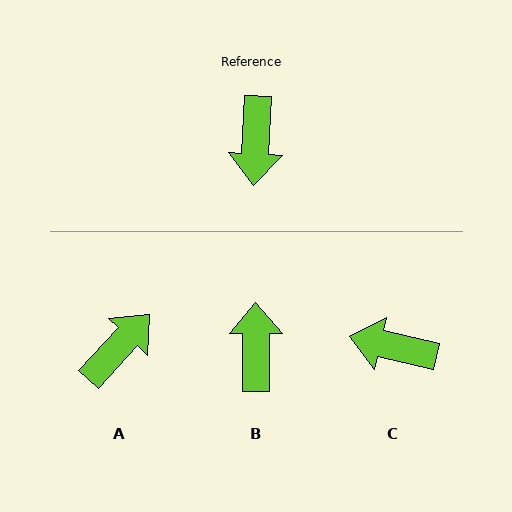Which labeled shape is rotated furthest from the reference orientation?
B, about 177 degrees away.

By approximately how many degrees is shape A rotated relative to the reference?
Approximately 140 degrees counter-clockwise.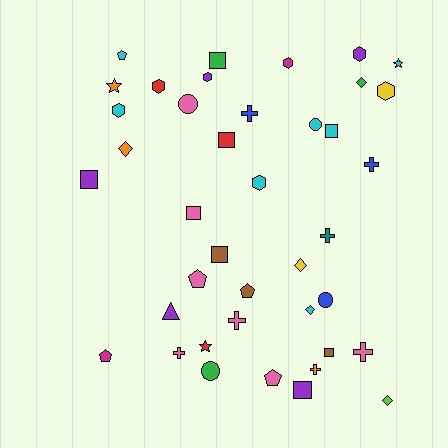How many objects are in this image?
There are 40 objects.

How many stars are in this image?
There are 3 stars.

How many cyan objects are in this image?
There are 7 cyan objects.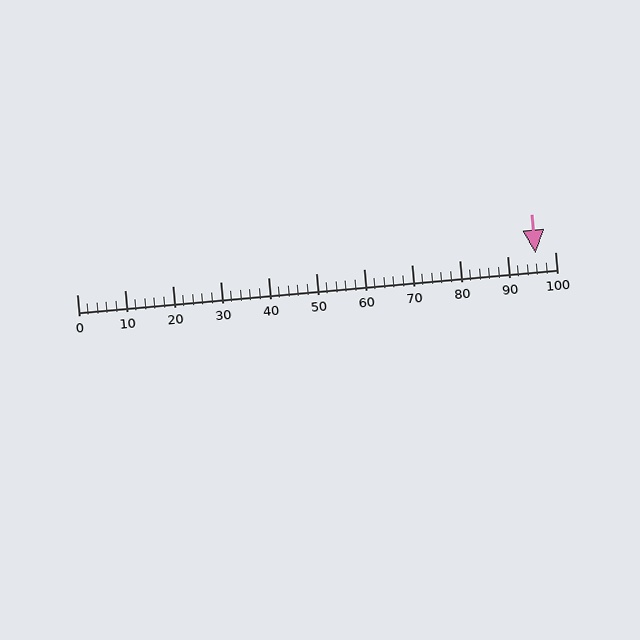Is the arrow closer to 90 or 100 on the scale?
The arrow is closer to 100.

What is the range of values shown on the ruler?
The ruler shows values from 0 to 100.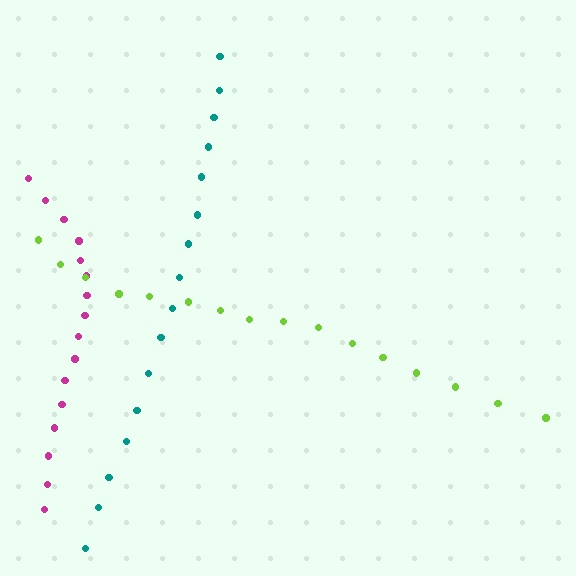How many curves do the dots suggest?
There are 3 distinct paths.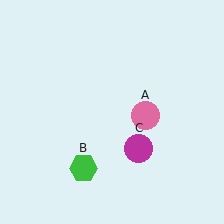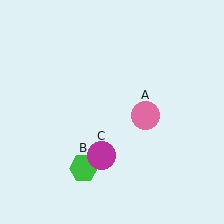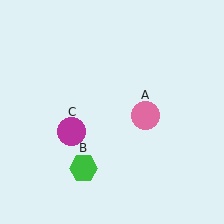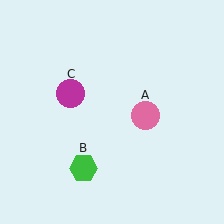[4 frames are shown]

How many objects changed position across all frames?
1 object changed position: magenta circle (object C).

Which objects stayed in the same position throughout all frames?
Pink circle (object A) and green hexagon (object B) remained stationary.